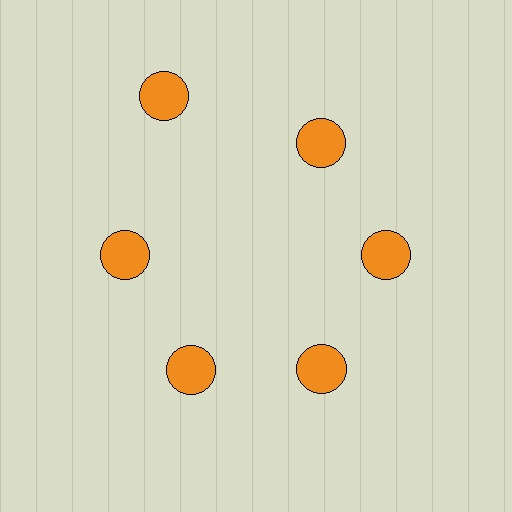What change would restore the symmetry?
The symmetry would be restored by moving it inward, back onto the ring so that all 6 circles sit at equal angles and equal distance from the center.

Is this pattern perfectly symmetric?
No. The 6 orange circles are arranged in a ring, but one element near the 11 o'clock position is pushed outward from the center, breaking the 6-fold rotational symmetry.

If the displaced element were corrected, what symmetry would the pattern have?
It would have 6-fold rotational symmetry — the pattern would map onto itself every 60 degrees.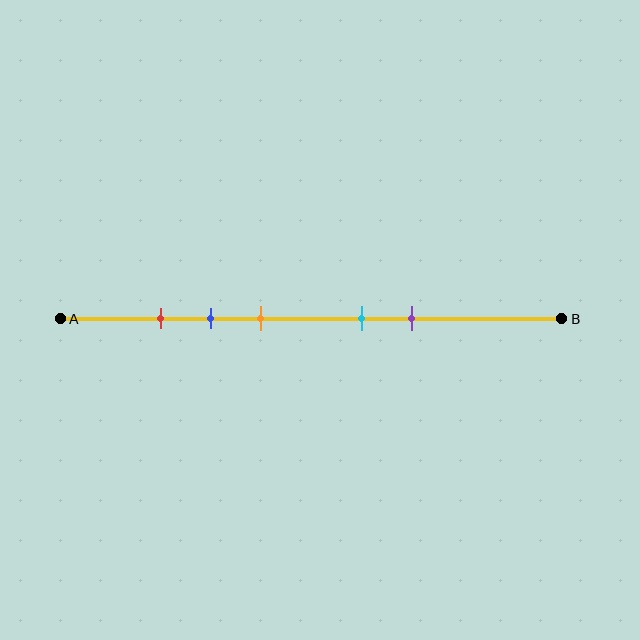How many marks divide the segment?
There are 5 marks dividing the segment.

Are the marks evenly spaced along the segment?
No, the marks are not evenly spaced.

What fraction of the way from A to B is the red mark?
The red mark is approximately 20% (0.2) of the way from A to B.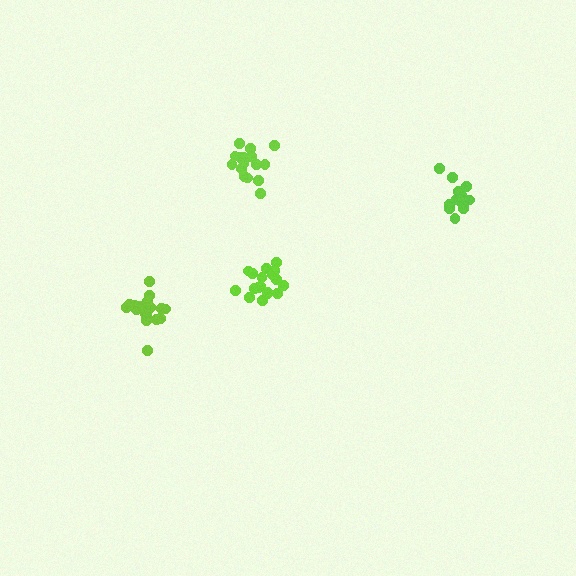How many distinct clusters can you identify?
There are 4 distinct clusters.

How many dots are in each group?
Group 1: 15 dots, Group 2: 18 dots, Group 3: 17 dots, Group 4: 18 dots (68 total).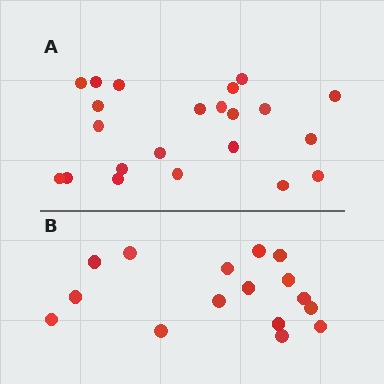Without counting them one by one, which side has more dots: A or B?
Region A (the top region) has more dots.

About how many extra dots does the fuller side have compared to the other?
Region A has about 6 more dots than region B.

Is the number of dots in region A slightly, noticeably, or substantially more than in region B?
Region A has noticeably more, but not dramatically so. The ratio is roughly 1.4 to 1.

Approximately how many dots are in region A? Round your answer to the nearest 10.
About 20 dots. (The exact count is 22, which rounds to 20.)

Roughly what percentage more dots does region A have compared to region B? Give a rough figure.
About 40% more.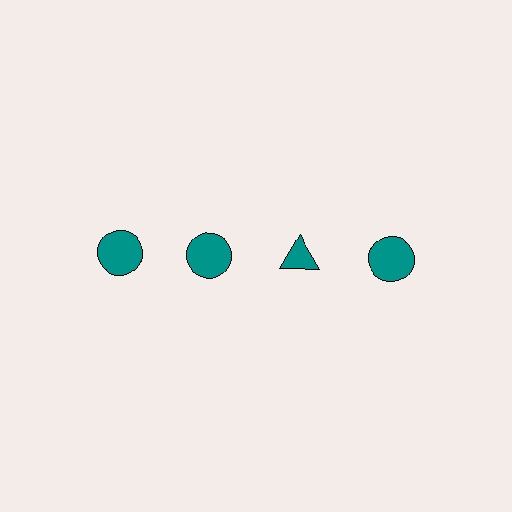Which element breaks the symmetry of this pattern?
The teal triangle in the top row, center column breaks the symmetry. All other shapes are teal circles.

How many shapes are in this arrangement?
There are 4 shapes arranged in a grid pattern.